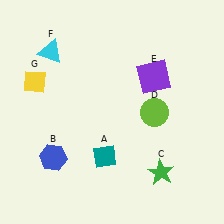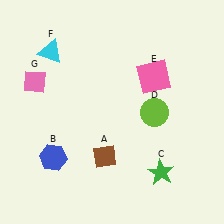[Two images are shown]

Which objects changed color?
A changed from teal to brown. E changed from purple to pink. G changed from yellow to pink.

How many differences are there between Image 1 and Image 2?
There are 3 differences between the two images.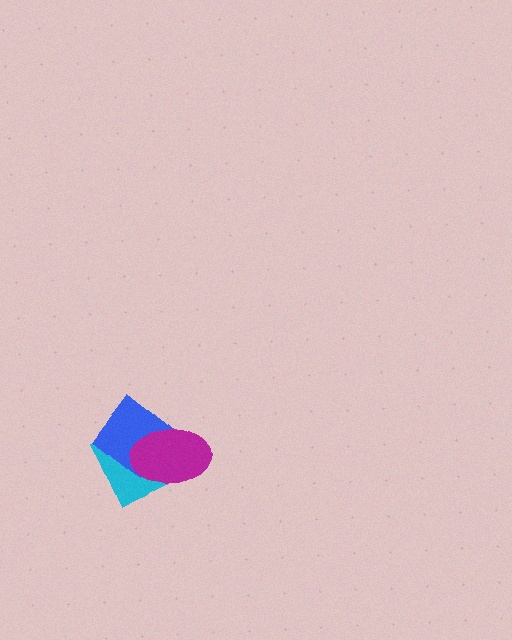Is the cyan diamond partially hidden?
Yes, it is partially covered by another shape.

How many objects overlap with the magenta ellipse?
2 objects overlap with the magenta ellipse.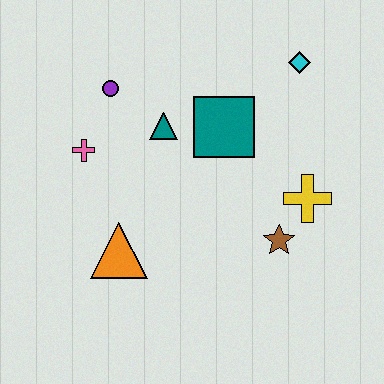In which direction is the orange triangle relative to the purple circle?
The orange triangle is below the purple circle.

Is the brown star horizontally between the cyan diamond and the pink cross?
Yes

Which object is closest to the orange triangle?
The pink cross is closest to the orange triangle.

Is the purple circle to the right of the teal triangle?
No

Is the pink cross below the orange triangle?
No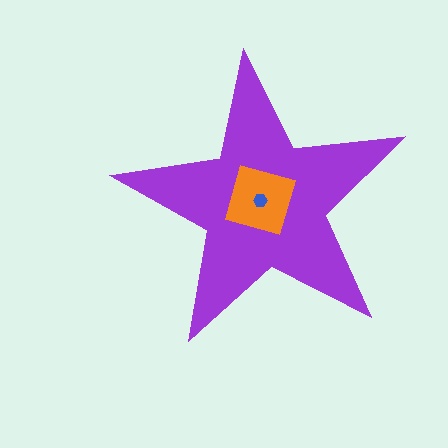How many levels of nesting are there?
3.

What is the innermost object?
The blue hexagon.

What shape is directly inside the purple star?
The orange square.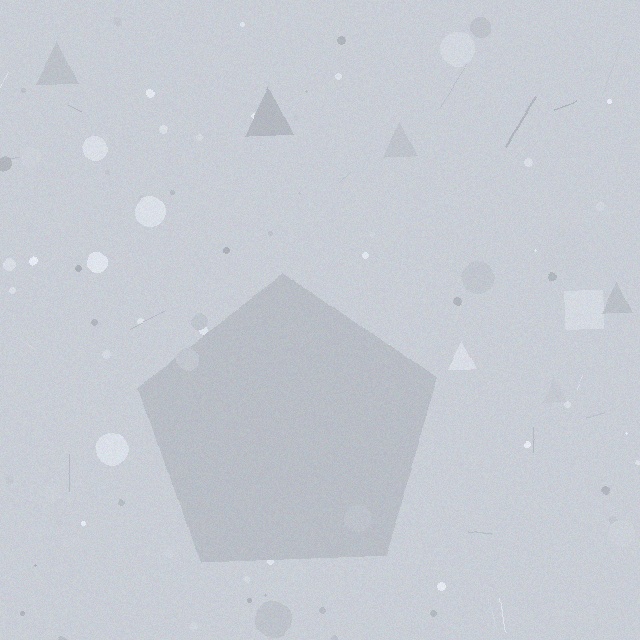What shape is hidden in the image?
A pentagon is hidden in the image.